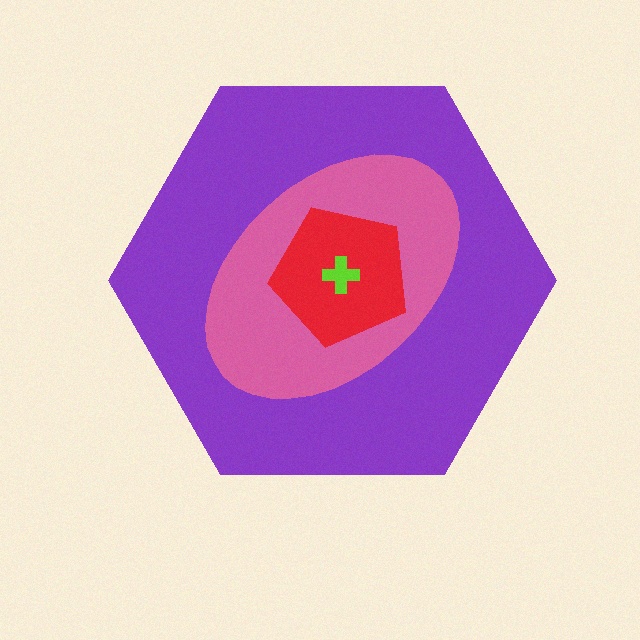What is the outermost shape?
The purple hexagon.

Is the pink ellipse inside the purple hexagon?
Yes.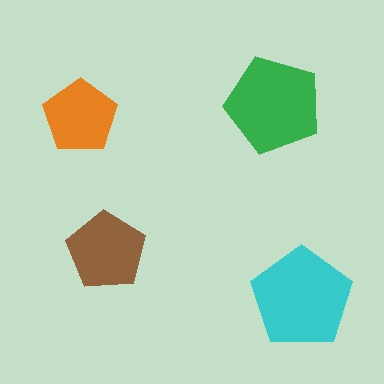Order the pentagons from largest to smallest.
the cyan one, the green one, the brown one, the orange one.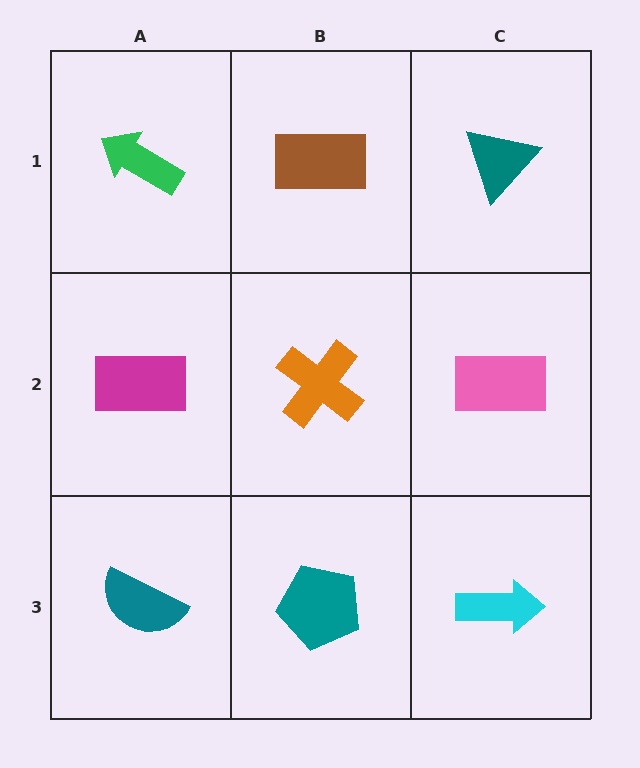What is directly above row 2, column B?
A brown rectangle.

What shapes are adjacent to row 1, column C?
A pink rectangle (row 2, column C), a brown rectangle (row 1, column B).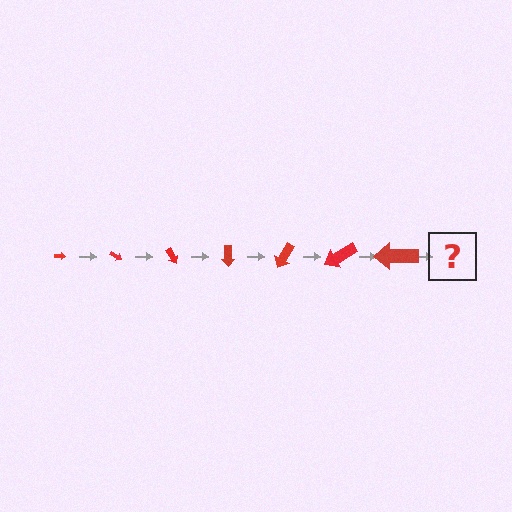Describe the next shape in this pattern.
It should be an arrow, larger than the previous one and rotated 210 degrees from the start.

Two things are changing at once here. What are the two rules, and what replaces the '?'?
The two rules are that the arrow grows larger each step and it rotates 30 degrees each step. The '?' should be an arrow, larger than the previous one and rotated 210 degrees from the start.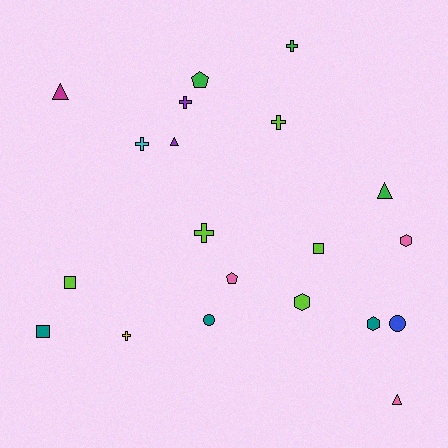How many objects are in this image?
There are 20 objects.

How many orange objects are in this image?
There are no orange objects.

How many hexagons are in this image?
There are 3 hexagons.